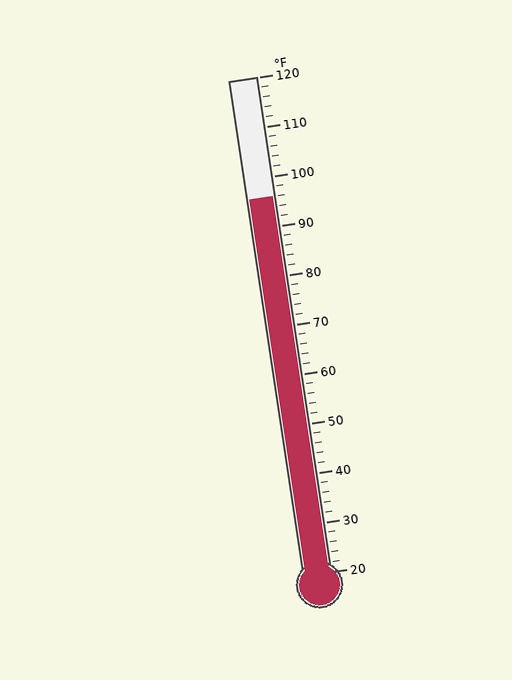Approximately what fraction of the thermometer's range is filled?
The thermometer is filled to approximately 75% of its range.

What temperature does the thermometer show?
The thermometer shows approximately 96°F.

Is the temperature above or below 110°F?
The temperature is below 110°F.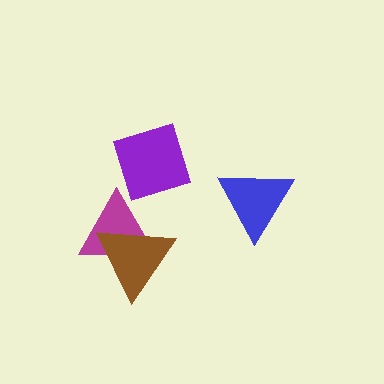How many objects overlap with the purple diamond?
1 object overlaps with the purple diamond.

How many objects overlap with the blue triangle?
0 objects overlap with the blue triangle.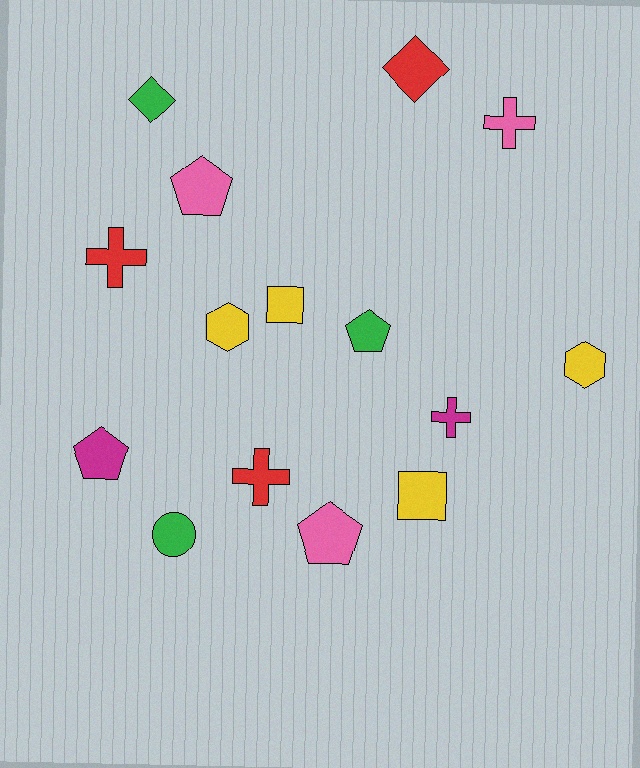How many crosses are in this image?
There are 4 crosses.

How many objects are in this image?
There are 15 objects.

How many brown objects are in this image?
There are no brown objects.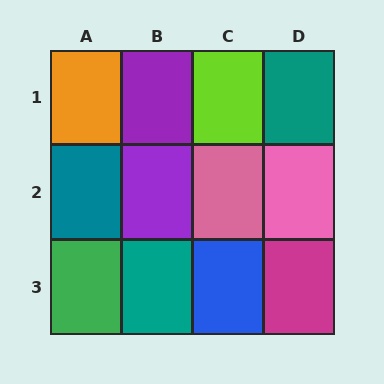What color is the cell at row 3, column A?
Green.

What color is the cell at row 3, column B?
Teal.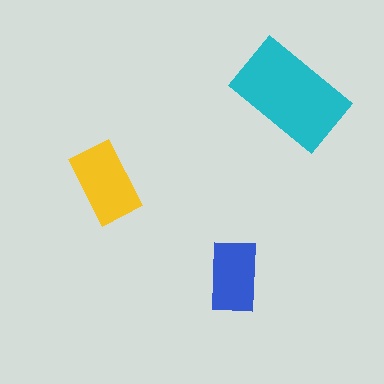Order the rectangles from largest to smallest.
the cyan one, the yellow one, the blue one.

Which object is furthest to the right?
The cyan rectangle is rightmost.